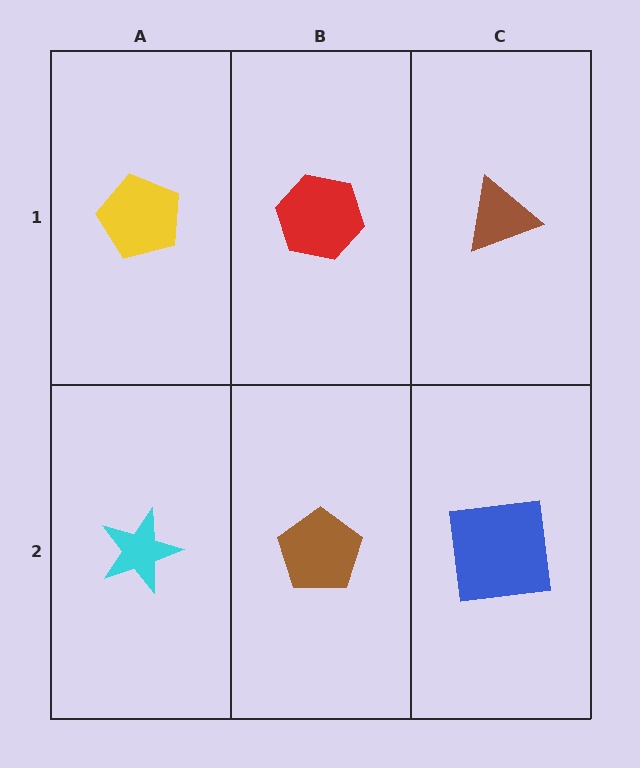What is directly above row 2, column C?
A brown triangle.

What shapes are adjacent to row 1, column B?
A brown pentagon (row 2, column B), a yellow pentagon (row 1, column A), a brown triangle (row 1, column C).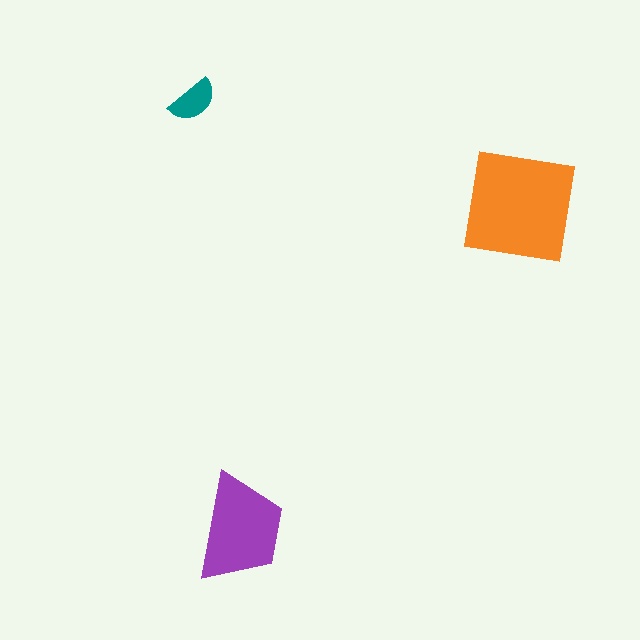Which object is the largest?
The orange square.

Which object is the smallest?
The teal semicircle.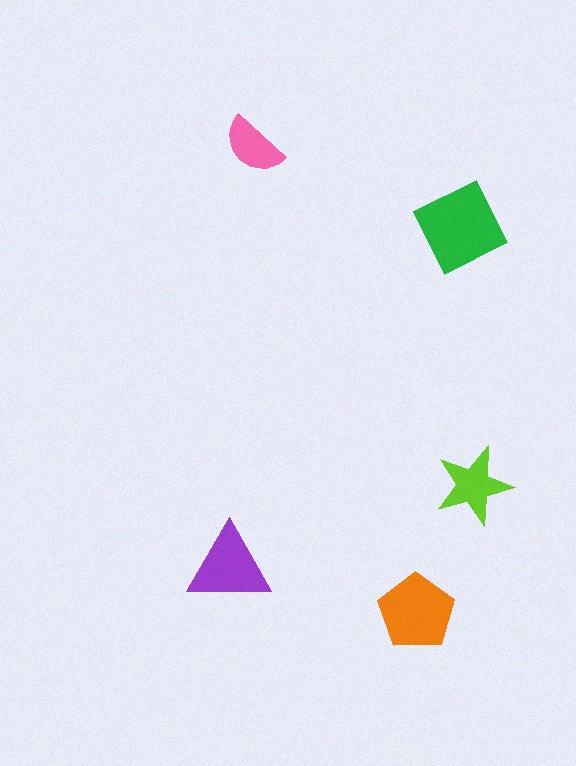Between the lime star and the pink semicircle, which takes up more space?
The lime star.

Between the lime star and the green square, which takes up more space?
The green square.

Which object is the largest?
The green square.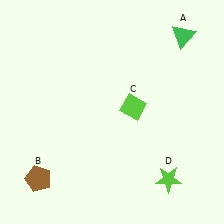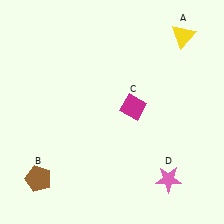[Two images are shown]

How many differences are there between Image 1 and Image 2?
There are 3 differences between the two images.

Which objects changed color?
A changed from green to yellow. C changed from lime to magenta. D changed from lime to pink.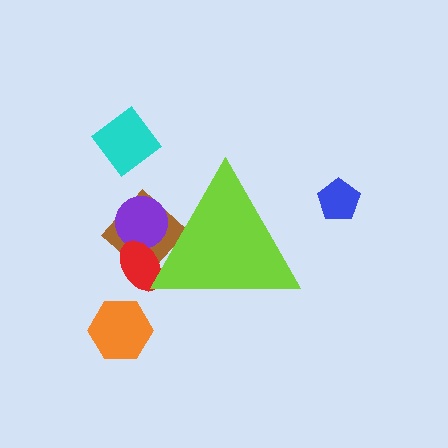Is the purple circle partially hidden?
Yes, the purple circle is partially hidden behind the lime triangle.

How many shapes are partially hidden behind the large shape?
3 shapes are partially hidden.